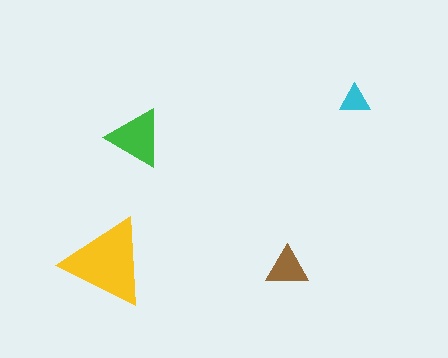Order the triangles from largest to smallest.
the yellow one, the green one, the brown one, the cyan one.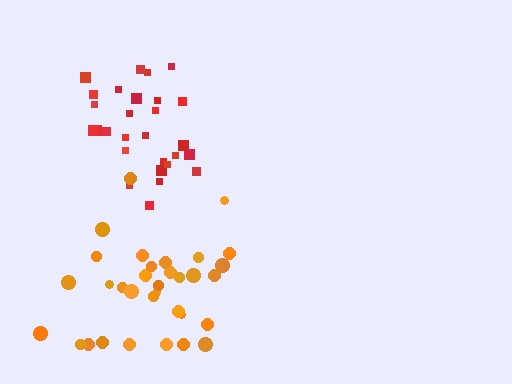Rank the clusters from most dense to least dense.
red, orange.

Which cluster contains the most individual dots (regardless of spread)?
Orange (33).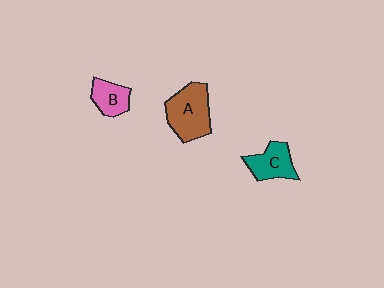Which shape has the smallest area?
Shape B (pink).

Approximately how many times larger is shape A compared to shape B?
Approximately 1.8 times.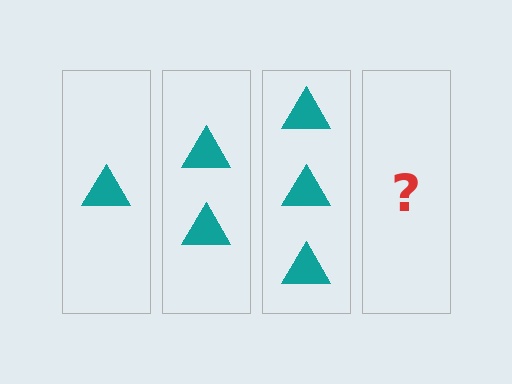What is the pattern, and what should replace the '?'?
The pattern is that each step adds one more triangle. The '?' should be 4 triangles.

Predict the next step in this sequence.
The next step is 4 triangles.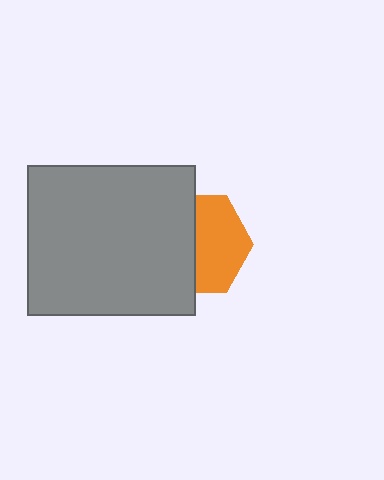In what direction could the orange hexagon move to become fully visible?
The orange hexagon could move right. That would shift it out from behind the gray rectangle entirely.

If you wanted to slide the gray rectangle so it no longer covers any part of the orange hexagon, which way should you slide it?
Slide it left — that is the most direct way to separate the two shapes.